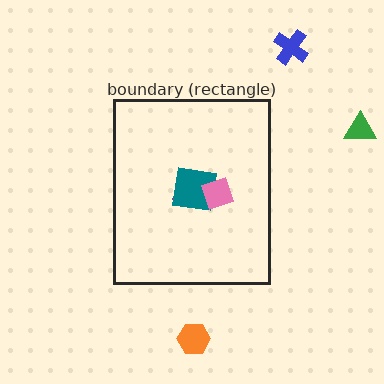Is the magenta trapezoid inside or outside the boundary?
Inside.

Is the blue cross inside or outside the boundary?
Outside.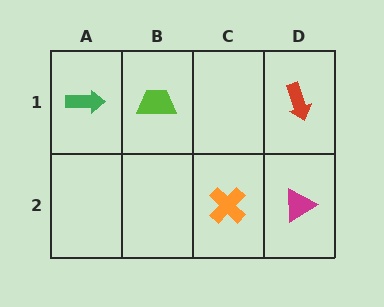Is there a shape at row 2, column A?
No, that cell is empty.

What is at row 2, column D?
A magenta triangle.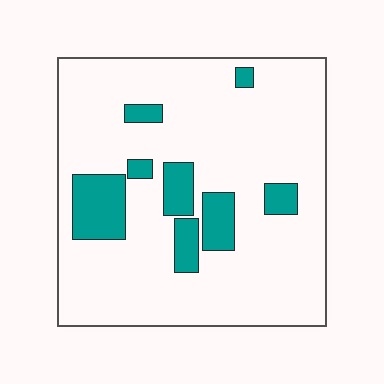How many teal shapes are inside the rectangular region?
8.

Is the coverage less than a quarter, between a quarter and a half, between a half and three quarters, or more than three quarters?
Less than a quarter.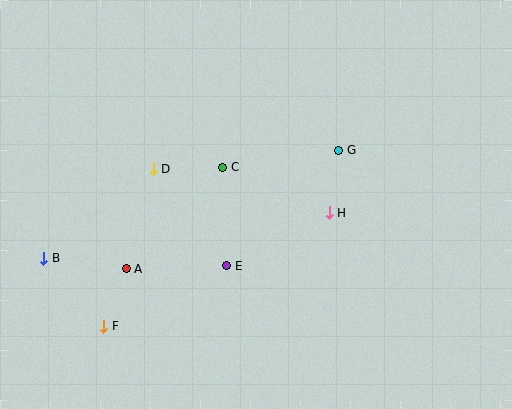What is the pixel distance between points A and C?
The distance between A and C is 140 pixels.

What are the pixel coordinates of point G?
Point G is at (339, 150).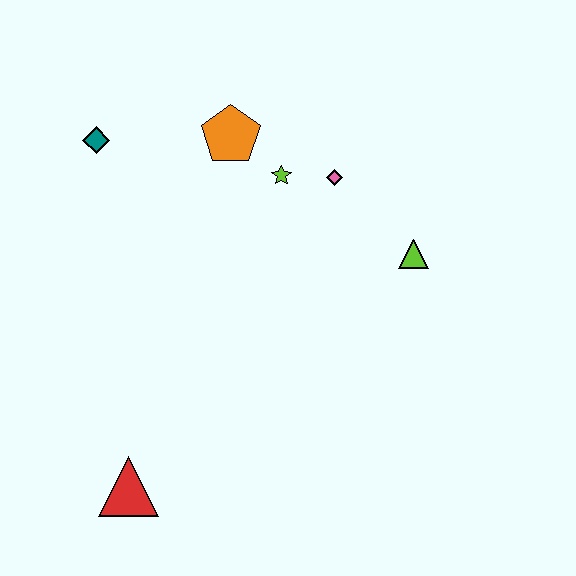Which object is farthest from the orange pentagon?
The red triangle is farthest from the orange pentagon.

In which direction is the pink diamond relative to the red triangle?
The pink diamond is above the red triangle.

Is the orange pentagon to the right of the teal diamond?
Yes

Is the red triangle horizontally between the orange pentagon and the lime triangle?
No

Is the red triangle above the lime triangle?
No